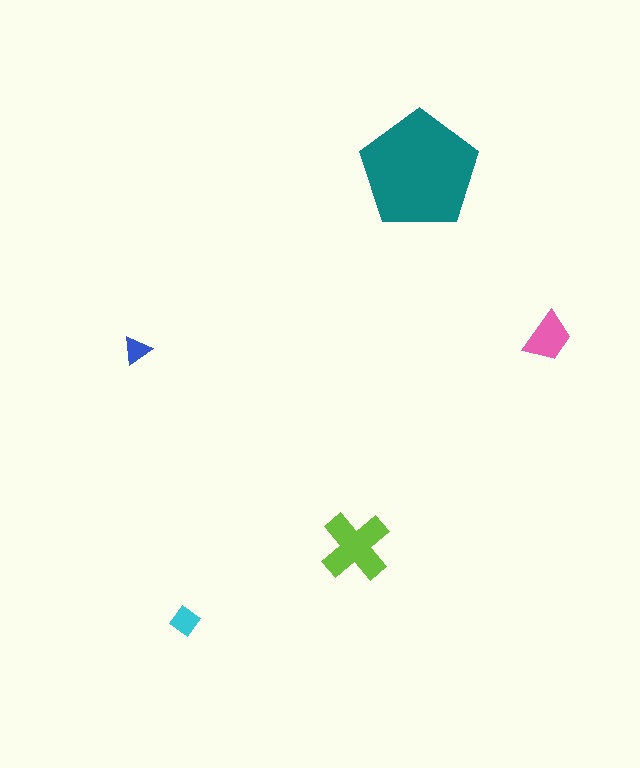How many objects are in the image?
There are 5 objects in the image.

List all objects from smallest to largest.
The blue triangle, the cyan diamond, the pink trapezoid, the lime cross, the teal pentagon.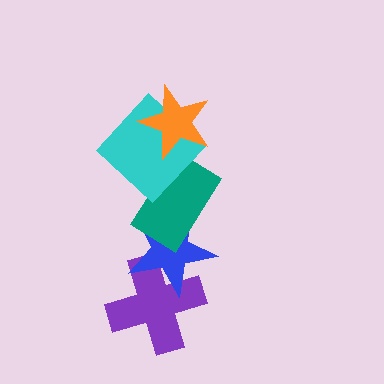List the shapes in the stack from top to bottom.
From top to bottom: the orange star, the cyan diamond, the teal rectangle, the blue star, the purple cross.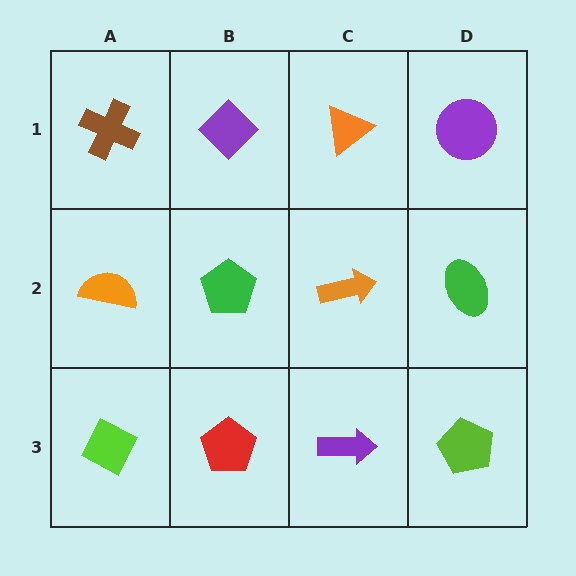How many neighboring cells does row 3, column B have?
3.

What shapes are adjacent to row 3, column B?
A green pentagon (row 2, column B), a lime diamond (row 3, column A), a purple arrow (row 3, column C).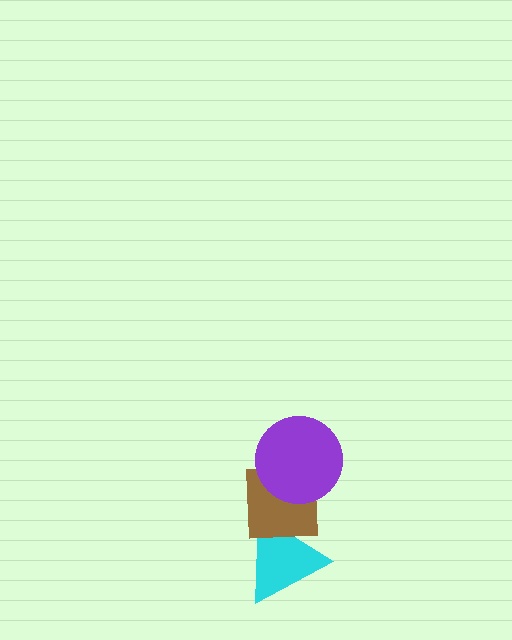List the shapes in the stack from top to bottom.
From top to bottom: the purple circle, the brown square, the cyan triangle.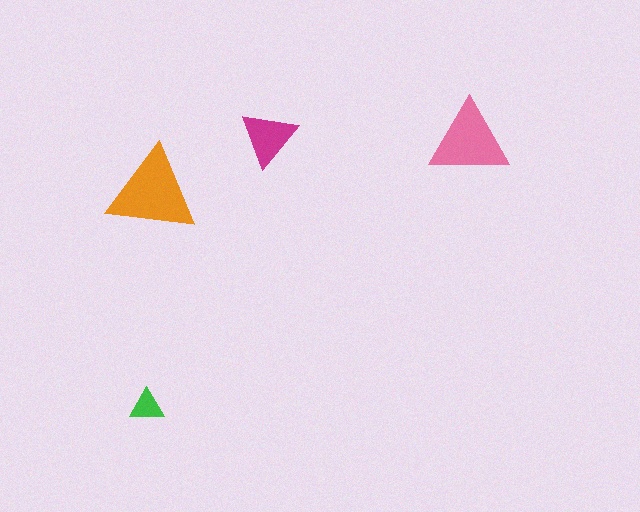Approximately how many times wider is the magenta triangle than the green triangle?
About 1.5 times wider.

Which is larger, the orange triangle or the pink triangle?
The orange one.